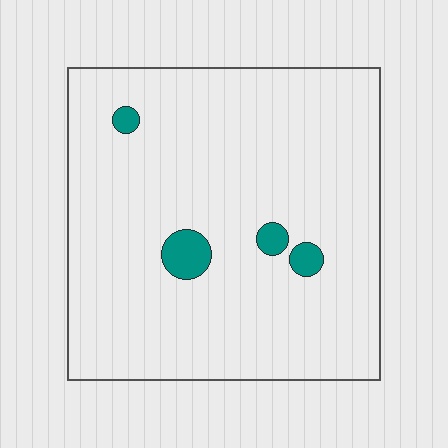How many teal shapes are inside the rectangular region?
4.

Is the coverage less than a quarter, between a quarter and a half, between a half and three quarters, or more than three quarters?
Less than a quarter.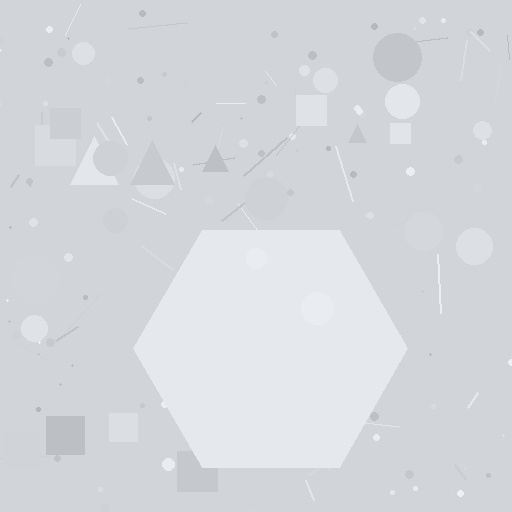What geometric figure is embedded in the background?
A hexagon is embedded in the background.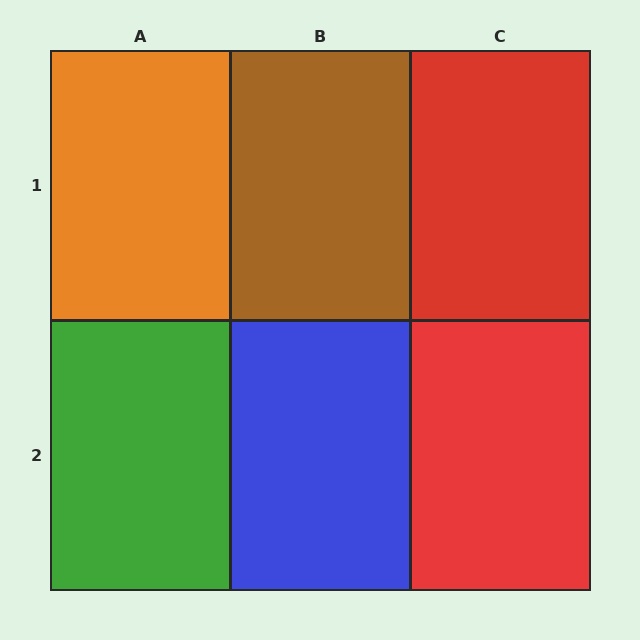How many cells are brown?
1 cell is brown.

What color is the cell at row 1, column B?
Brown.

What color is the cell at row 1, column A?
Orange.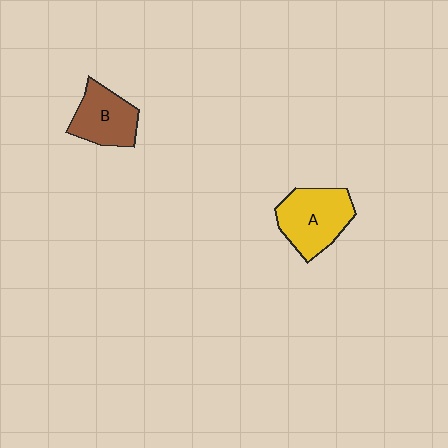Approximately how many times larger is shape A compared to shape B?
Approximately 1.2 times.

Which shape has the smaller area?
Shape B (brown).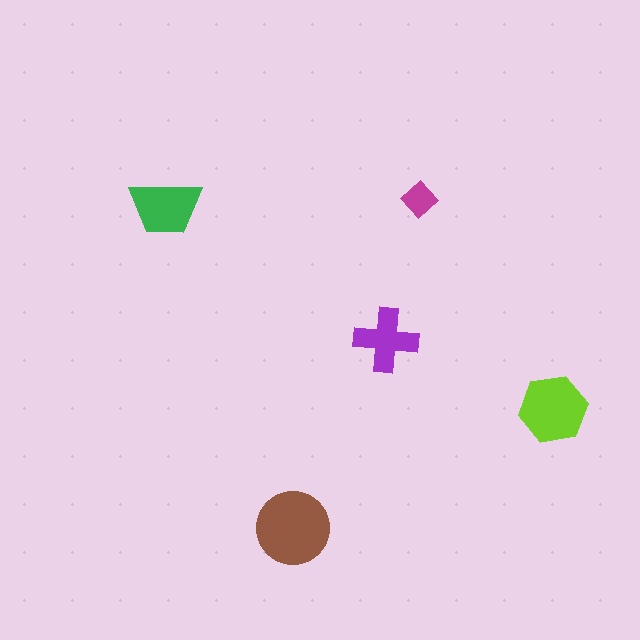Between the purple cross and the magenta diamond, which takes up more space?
The purple cross.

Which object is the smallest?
The magenta diamond.